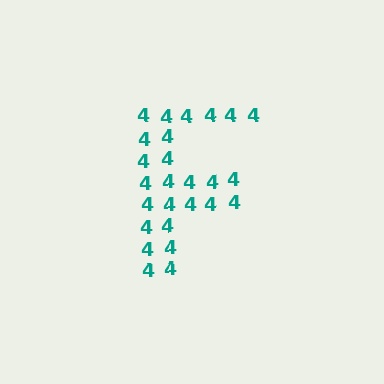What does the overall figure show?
The overall figure shows the letter F.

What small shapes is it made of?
It is made of small digit 4's.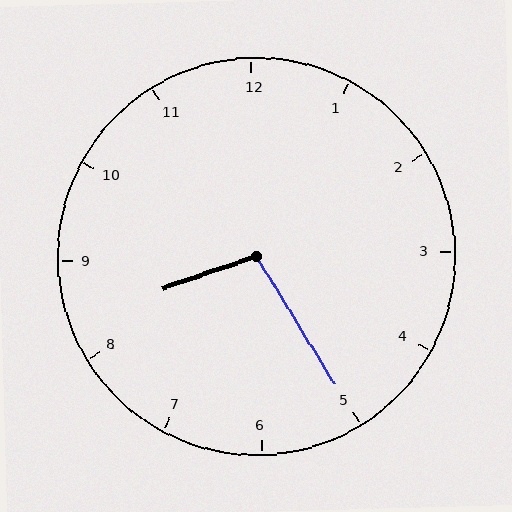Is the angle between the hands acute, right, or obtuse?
It is obtuse.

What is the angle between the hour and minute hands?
Approximately 102 degrees.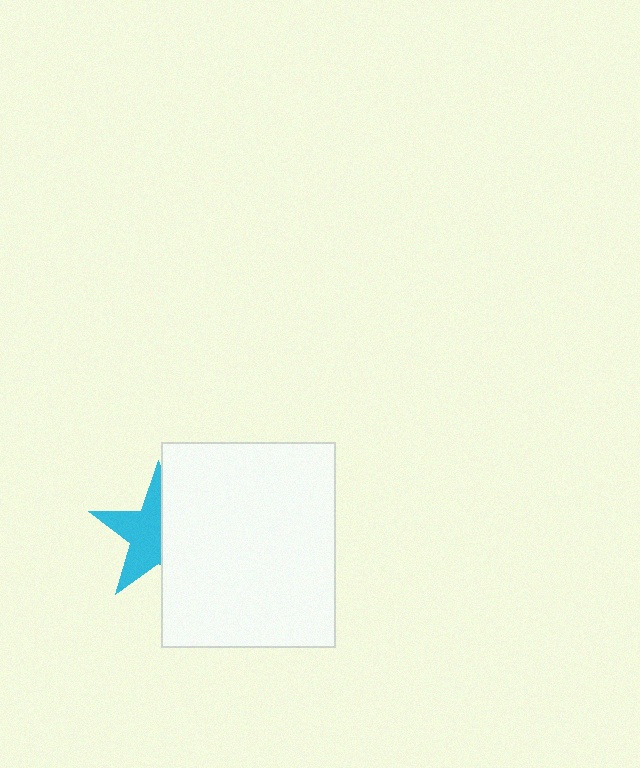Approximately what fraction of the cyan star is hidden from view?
Roughly 46% of the cyan star is hidden behind the white rectangle.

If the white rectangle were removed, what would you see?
You would see the complete cyan star.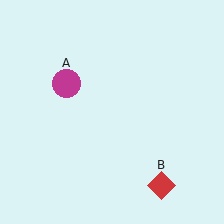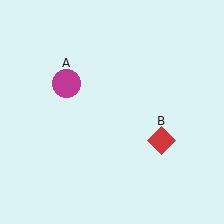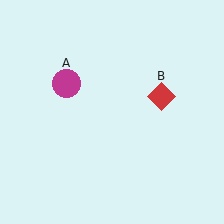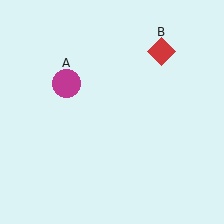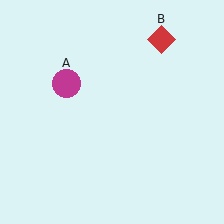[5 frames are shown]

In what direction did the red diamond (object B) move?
The red diamond (object B) moved up.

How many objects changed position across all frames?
1 object changed position: red diamond (object B).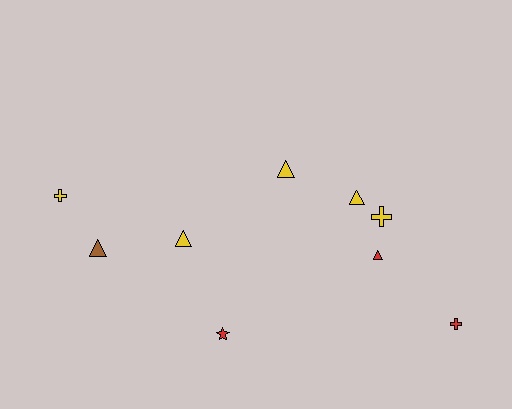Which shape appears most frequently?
Triangle, with 5 objects.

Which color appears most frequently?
Yellow, with 5 objects.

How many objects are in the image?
There are 9 objects.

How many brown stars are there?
There are no brown stars.